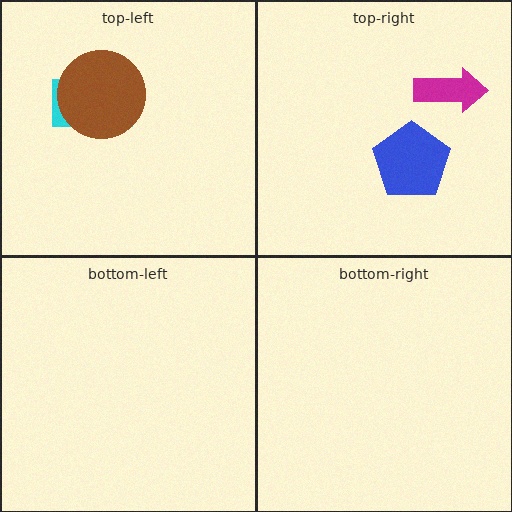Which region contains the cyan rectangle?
The top-left region.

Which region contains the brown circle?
The top-left region.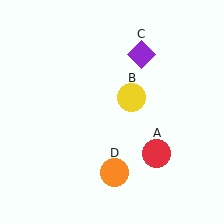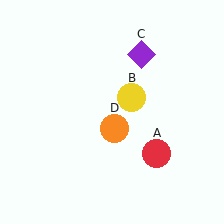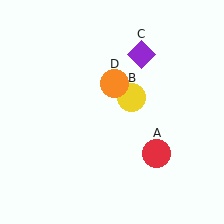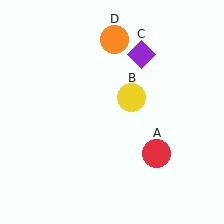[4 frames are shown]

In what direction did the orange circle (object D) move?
The orange circle (object D) moved up.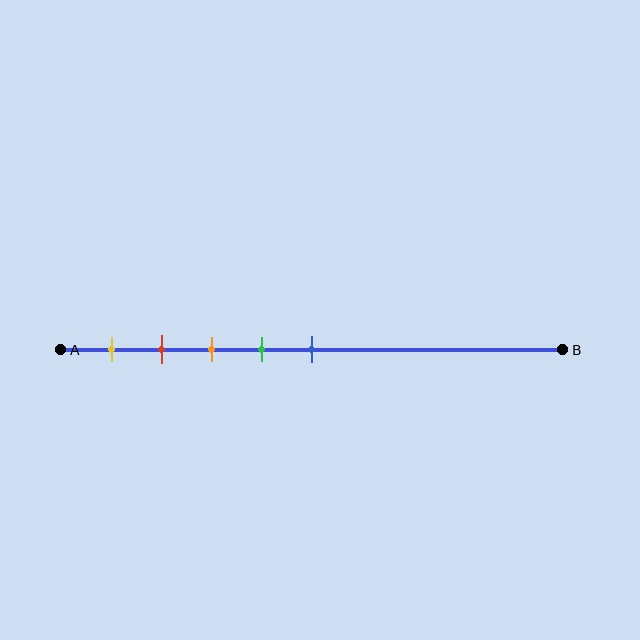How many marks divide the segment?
There are 5 marks dividing the segment.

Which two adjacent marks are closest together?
The red and orange marks are the closest adjacent pair.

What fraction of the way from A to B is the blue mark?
The blue mark is approximately 50% (0.5) of the way from A to B.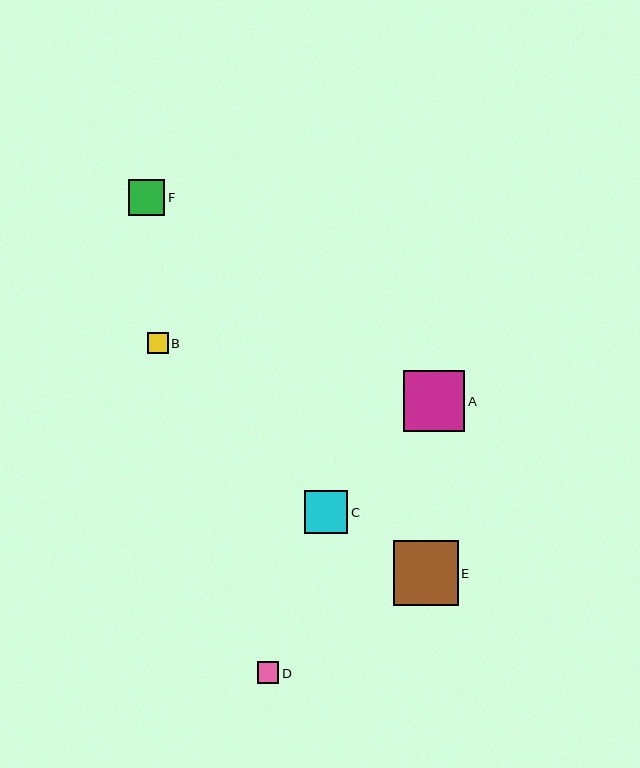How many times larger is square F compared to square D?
Square F is approximately 1.7 times the size of square D.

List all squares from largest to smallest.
From largest to smallest: E, A, C, F, D, B.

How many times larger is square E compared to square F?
Square E is approximately 1.8 times the size of square F.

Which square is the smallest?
Square B is the smallest with a size of approximately 20 pixels.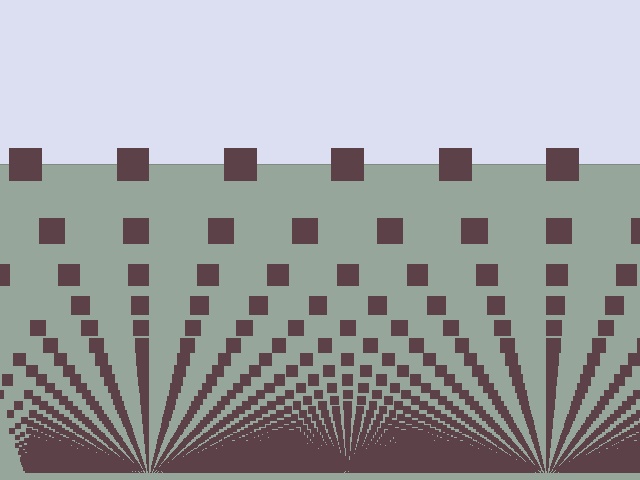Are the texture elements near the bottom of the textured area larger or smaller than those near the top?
Smaller. The gradient is inverted — elements near the bottom are smaller and denser.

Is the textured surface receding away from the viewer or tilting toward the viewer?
The surface appears to tilt toward the viewer. Texture elements get larger and sparser toward the top.